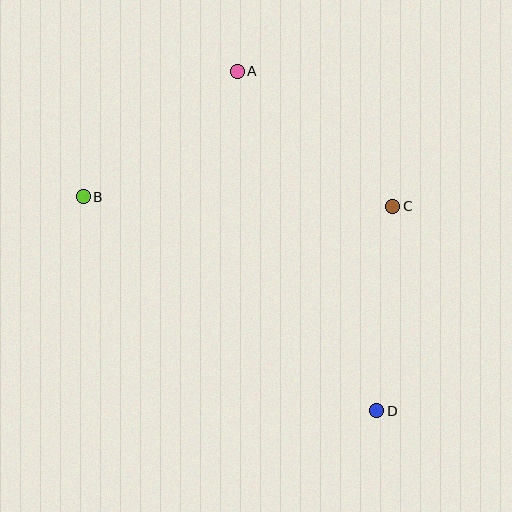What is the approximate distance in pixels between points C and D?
The distance between C and D is approximately 205 pixels.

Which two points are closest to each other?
Points A and B are closest to each other.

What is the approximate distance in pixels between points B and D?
The distance between B and D is approximately 363 pixels.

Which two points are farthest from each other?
Points A and D are farthest from each other.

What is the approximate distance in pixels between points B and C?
The distance between B and C is approximately 310 pixels.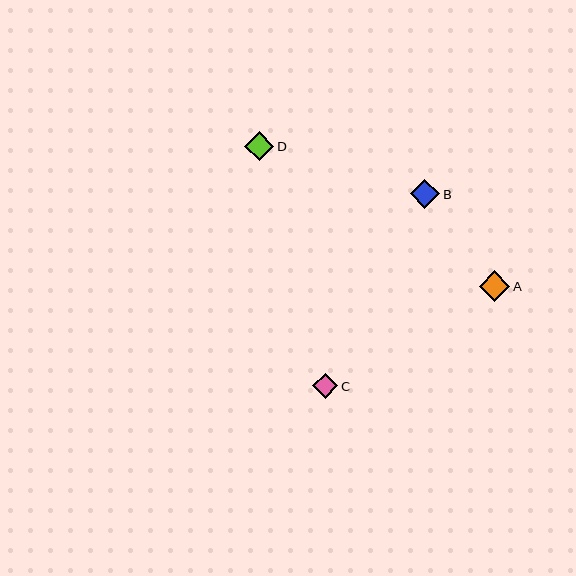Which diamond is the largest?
Diamond A is the largest with a size of approximately 31 pixels.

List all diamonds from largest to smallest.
From largest to smallest: A, B, D, C.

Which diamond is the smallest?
Diamond C is the smallest with a size of approximately 25 pixels.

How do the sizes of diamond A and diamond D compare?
Diamond A and diamond D are approximately the same size.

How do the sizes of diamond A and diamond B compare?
Diamond A and diamond B are approximately the same size.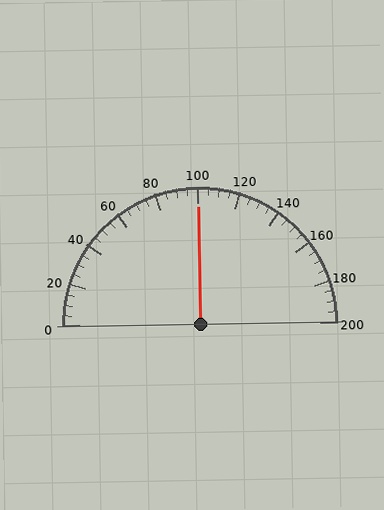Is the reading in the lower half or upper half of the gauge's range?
The reading is in the upper half of the range (0 to 200).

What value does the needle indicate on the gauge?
The needle indicates approximately 100.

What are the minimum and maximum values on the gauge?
The gauge ranges from 0 to 200.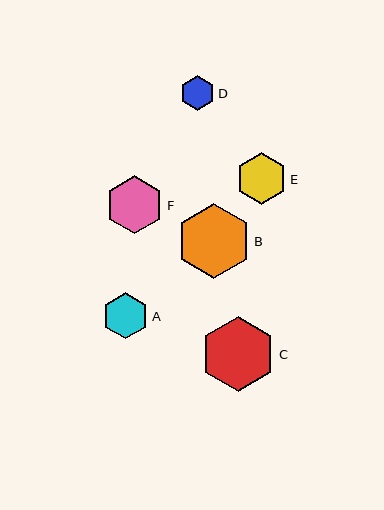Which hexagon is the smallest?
Hexagon D is the smallest with a size of approximately 35 pixels.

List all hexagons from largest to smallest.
From largest to smallest: C, B, F, E, A, D.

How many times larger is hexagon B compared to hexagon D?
Hexagon B is approximately 2.1 times the size of hexagon D.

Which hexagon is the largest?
Hexagon C is the largest with a size of approximately 75 pixels.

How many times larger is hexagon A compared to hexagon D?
Hexagon A is approximately 1.3 times the size of hexagon D.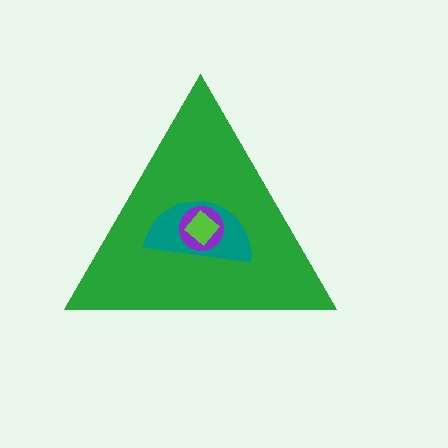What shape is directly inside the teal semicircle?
The purple circle.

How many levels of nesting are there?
4.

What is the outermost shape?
The green triangle.